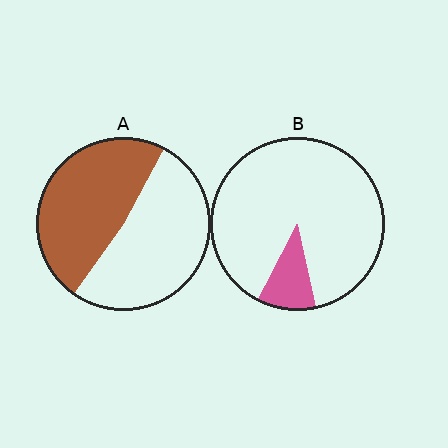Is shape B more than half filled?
No.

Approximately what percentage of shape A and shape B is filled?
A is approximately 50% and B is approximately 10%.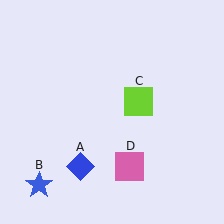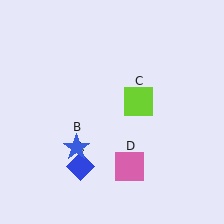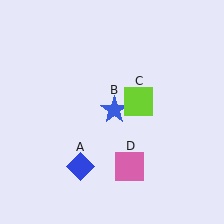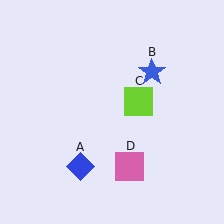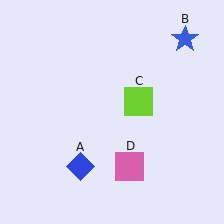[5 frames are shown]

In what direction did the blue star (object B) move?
The blue star (object B) moved up and to the right.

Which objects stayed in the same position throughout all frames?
Blue diamond (object A) and lime square (object C) and pink square (object D) remained stationary.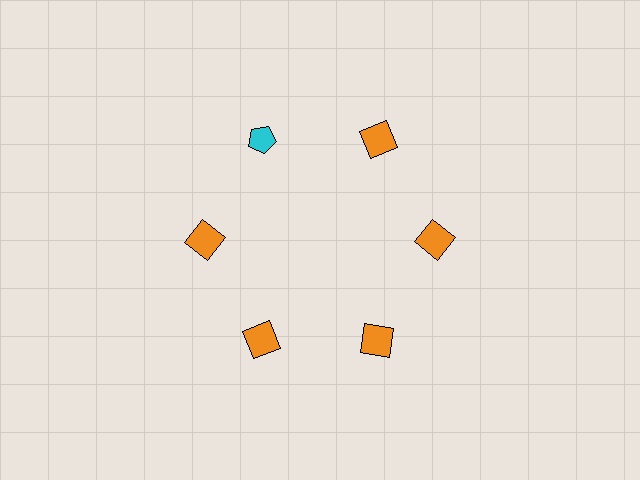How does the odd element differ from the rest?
It differs in both color (cyan instead of orange) and shape (pentagon instead of square).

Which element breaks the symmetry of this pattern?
The cyan pentagon at roughly the 11 o'clock position breaks the symmetry. All other shapes are orange squares.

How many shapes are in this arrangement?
There are 6 shapes arranged in a ring pattern.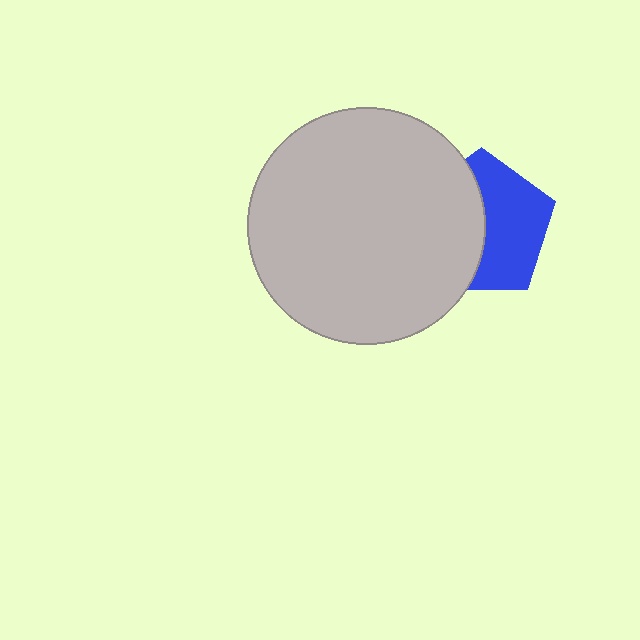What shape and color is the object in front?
The object in front is a light gray circle.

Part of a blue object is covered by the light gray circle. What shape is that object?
It is a pentagon.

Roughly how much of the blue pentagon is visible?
About half of it is visible (roughly 52%).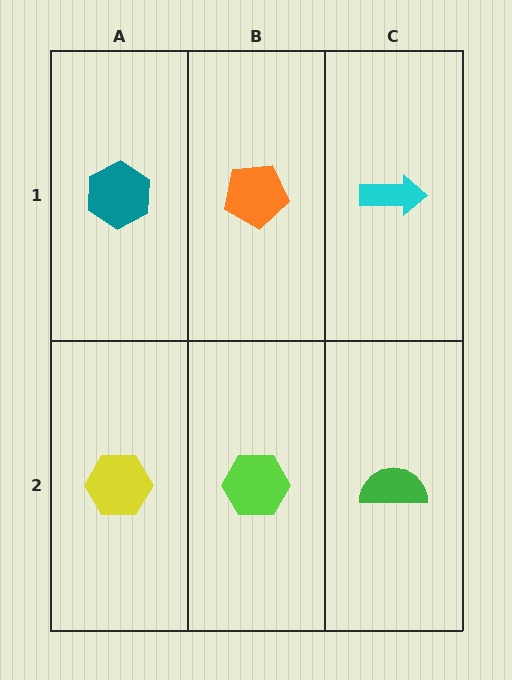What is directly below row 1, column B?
A lime hexagon.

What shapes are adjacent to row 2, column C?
A cyan arrow (row 1, column C), a lime hexagon (row 2, column B).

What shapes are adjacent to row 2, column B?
An orange pentagon (row 1, column B), a yellow hexagon (row 2, column A), a green semicircle (row 2, column C).